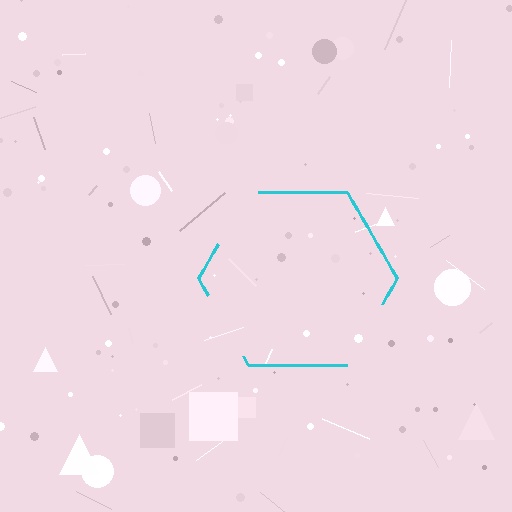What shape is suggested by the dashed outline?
The dashed outline suggests a hexagon.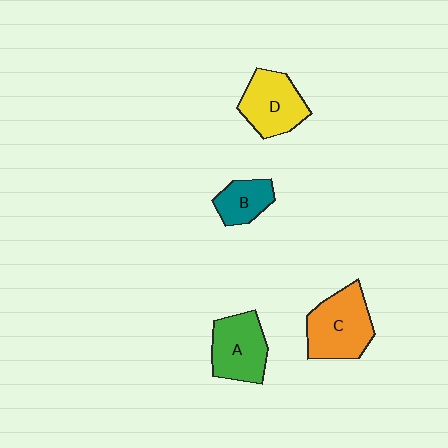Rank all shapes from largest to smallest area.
From largest to smallest: C (orange), D (yellow), A (green), B (teal).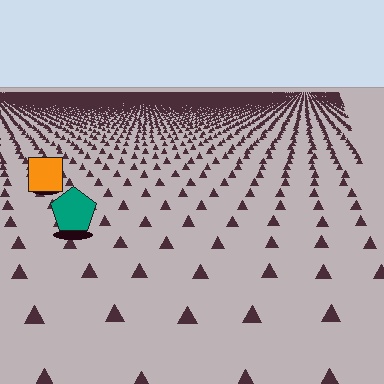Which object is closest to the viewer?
The teal pentagon is closest. The texture marks near it are larger and more spread out.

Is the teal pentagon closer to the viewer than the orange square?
Yes. The teal pentagon is closer — you can tell from the texture gradient: the ground texture is coarser near it.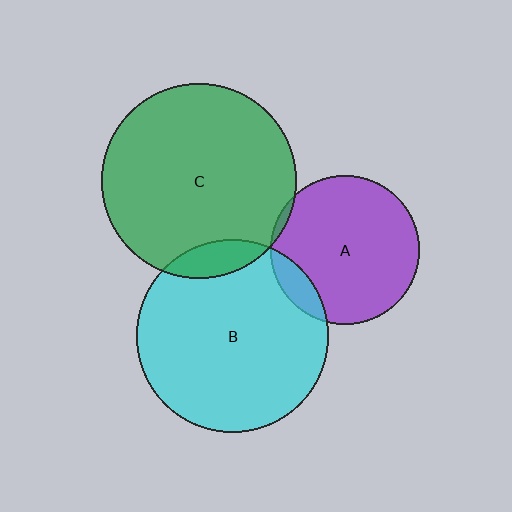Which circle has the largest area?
Circle C (green).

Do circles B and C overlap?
Yes.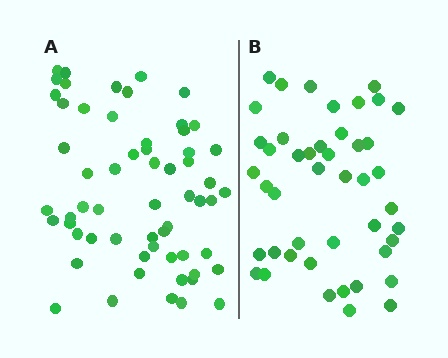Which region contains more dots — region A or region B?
Region A (the left region) has more dots.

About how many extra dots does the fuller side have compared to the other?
Region A has approximately 15 more dots than region B.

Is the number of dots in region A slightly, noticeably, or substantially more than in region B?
Region A has noticeably more, but not dramatically so. The ratio is roughly 1.3 to 1.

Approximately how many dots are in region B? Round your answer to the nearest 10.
About 40 dots. (The exact count is 45, which rounds to 40.)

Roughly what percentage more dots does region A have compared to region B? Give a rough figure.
About 35% more.